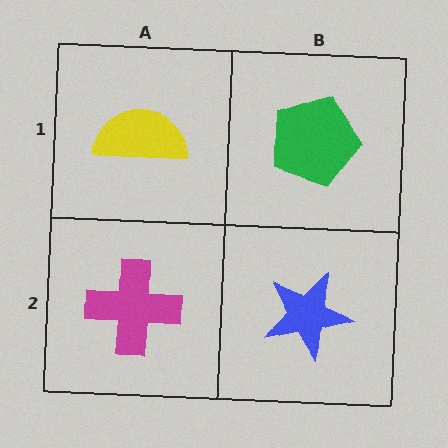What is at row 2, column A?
A magenta cross.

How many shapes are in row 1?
2 shapes.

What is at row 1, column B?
A green pentagon.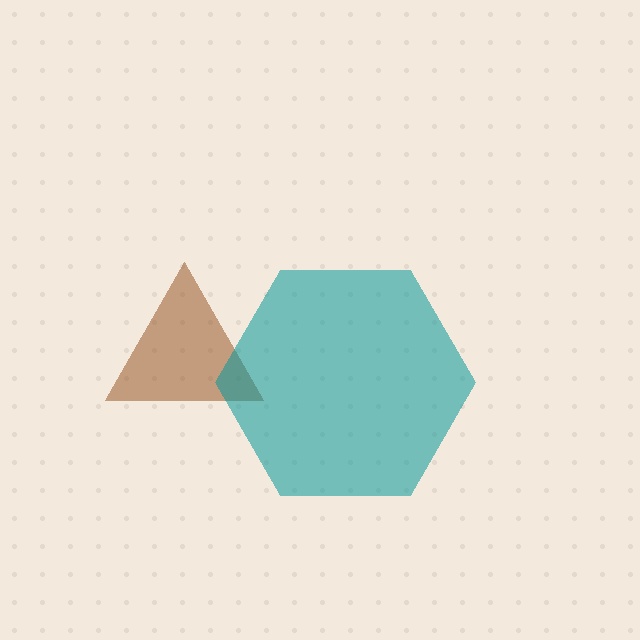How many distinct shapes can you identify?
There are 2 distinct shapes: a brown triangle, a teal hexagon.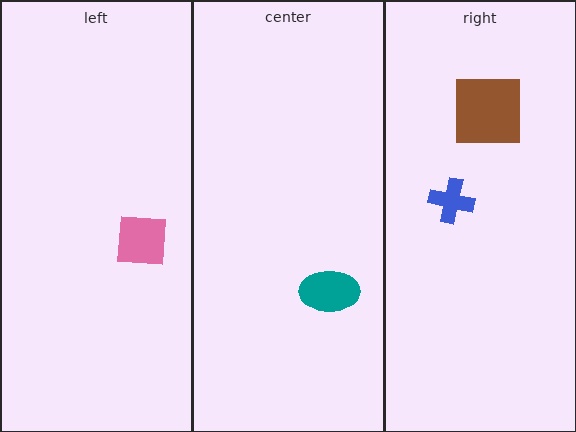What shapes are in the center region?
The teal ellipse.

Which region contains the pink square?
The left region.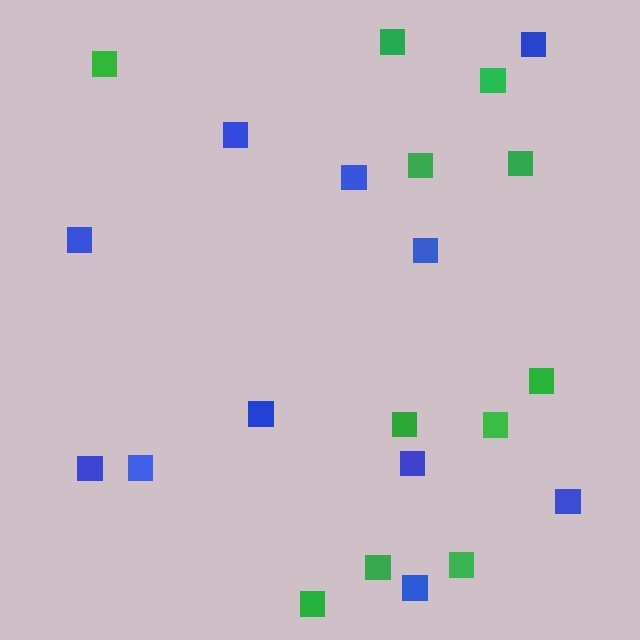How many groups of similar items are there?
There are 2 groups: one group of green squares (11) and one group of blue squares (11).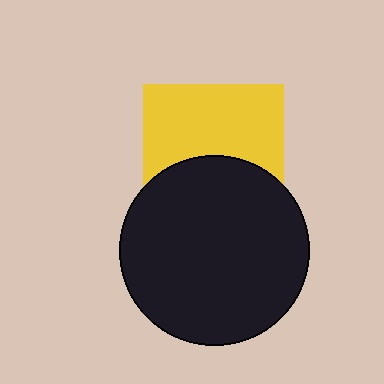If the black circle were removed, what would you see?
You would see the complete yellow square.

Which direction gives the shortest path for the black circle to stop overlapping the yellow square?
Moving down gives the shortest separation.